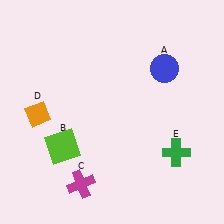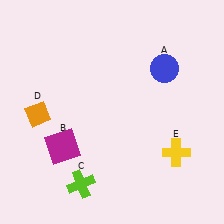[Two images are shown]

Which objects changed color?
B changed from lime to magenta. C changed from magenta to lime. E changed from green to yellow.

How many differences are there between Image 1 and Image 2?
There are 3 differences between the two images.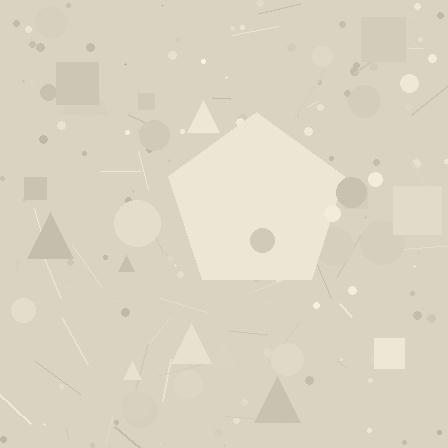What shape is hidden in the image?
A pentagon is hidden in the image.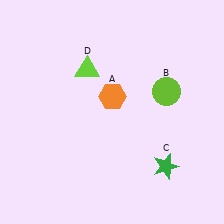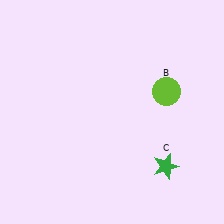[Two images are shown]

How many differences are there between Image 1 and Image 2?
There are 2 differences between the two images.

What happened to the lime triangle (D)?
The lime triangle (D) was removed in Image 2. It was in the top-left area of Image 1.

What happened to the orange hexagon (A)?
The orange hexagon (A) was removed in Image 2. It was in the top-right area of Image 1.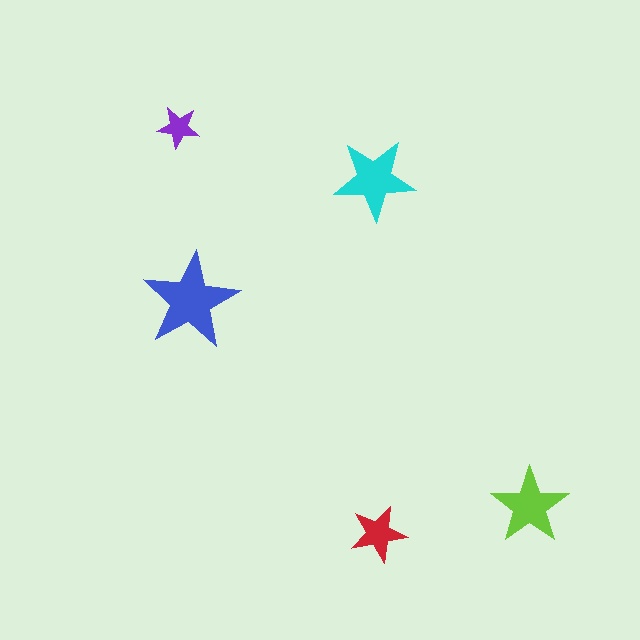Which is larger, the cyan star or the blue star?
The blue one.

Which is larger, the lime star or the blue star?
The blue one.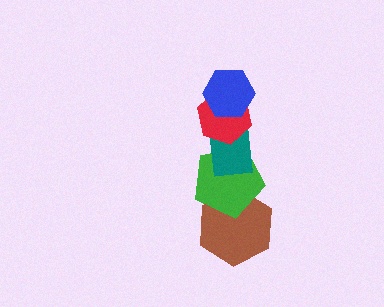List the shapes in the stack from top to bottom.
From top to bottom: the blue hexagon, the red hexagon, the teal rectangle, the green pentagon, the brown hexagon.